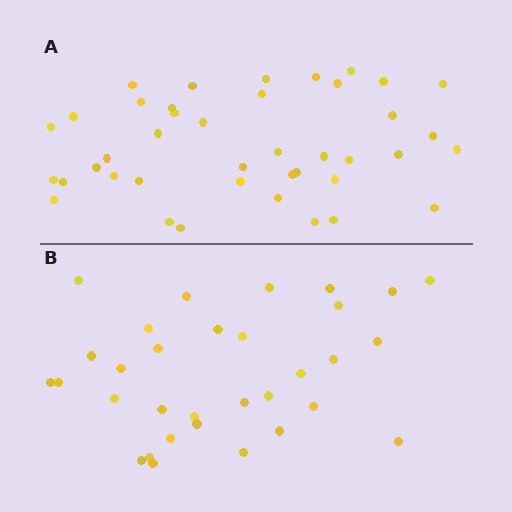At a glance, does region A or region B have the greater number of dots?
Region A (the top region) has more dots.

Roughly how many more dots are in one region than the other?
Region A has roughly 8 or so more dots than region B.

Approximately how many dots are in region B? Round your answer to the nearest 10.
About 30 dots. (The exact count is 32, which rounds to 30.)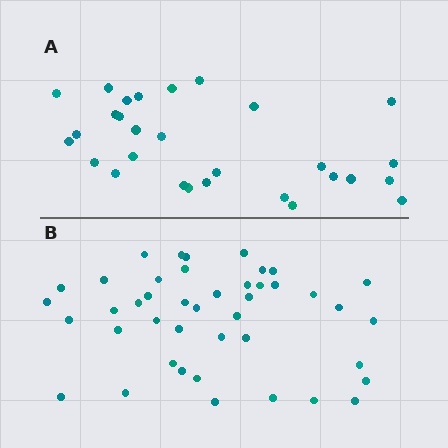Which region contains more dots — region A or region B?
Region B (the bottom region) has more dots.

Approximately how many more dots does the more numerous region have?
Region B has approximately 15 more dots than region A.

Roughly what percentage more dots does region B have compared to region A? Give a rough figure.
About 50% more.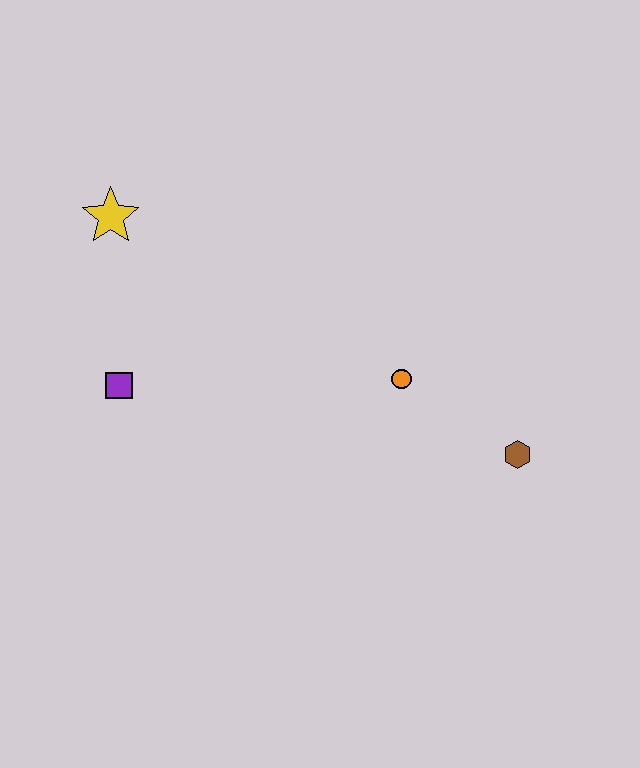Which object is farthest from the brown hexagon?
The yellow star is farthest from the brown hexagon.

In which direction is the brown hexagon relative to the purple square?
The brown hexagon is to the right of the purple square.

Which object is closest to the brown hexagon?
The orange circle is closest to the brown hexagon.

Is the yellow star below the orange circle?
No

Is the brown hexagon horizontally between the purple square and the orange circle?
No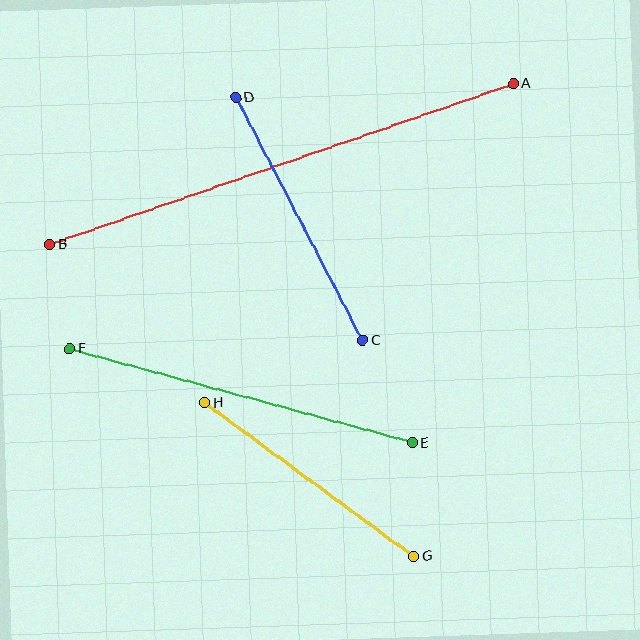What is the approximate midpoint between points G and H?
The midpoint is at approximately (309, 479) pixels.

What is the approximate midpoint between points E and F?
The midpoint is at approximately (241, 396) pixels.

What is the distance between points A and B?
The distance is approximately 490 pixels.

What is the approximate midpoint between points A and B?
The midpoint is at approximately (282, 164) pixels.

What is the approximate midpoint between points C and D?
The midpoint is at approximately (299, 219) pixels.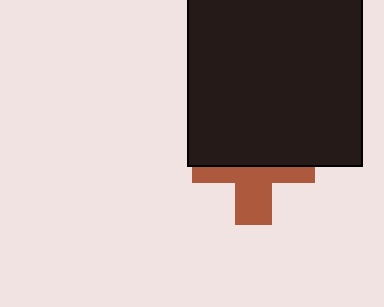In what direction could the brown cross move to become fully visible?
The brown cross could move down. That would shift it out from behind the black square entirely.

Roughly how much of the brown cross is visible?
A small part of it is visible (roughly 45%).